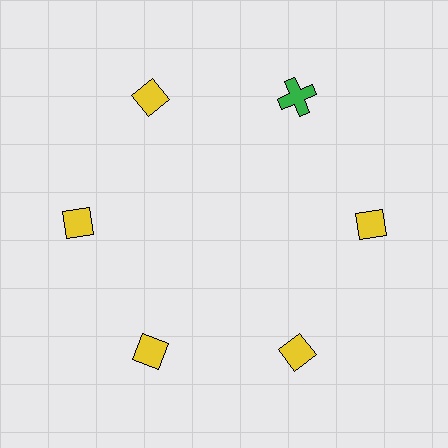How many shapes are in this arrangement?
There are 6 shapes arranged in a ring pattern.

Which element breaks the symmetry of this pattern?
The green cross at roughly the 1 o'clock position breaks the symmetry. All other shapes are yellow diamonds.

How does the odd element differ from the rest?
It differs in both color (green instead of yellow) and shape (cross instead of diamond).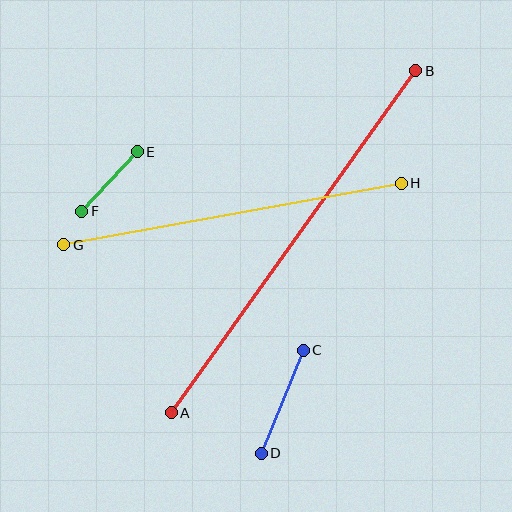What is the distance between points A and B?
The distance is approximately 421 pixels.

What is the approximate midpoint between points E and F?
The midpoint is at approximately (109, 182) pixels.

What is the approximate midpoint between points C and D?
The midpoint is at approximately (282, 402) pixels.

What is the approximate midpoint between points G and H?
The midpoint is at approximately (232, 214) pixels.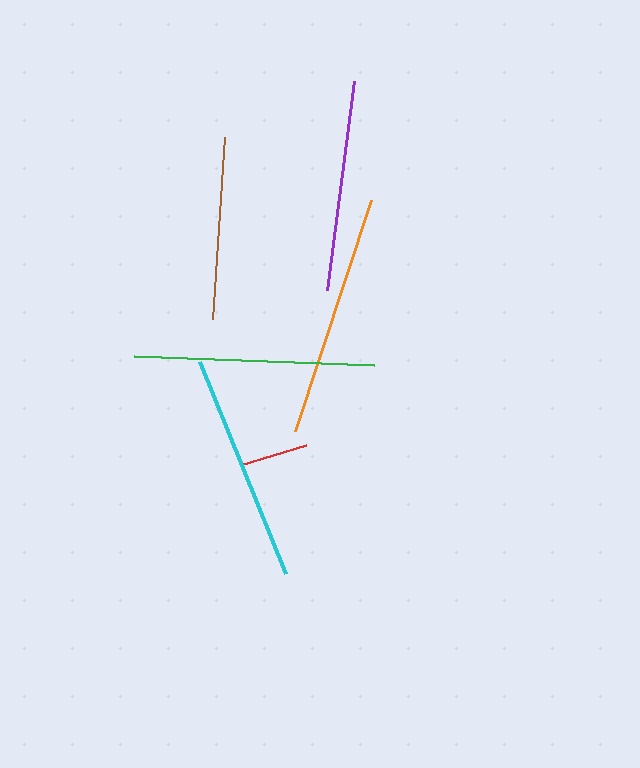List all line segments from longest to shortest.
From longest to shortest: orange, green, cyan, purple, brown, red.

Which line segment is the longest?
The orange line is the longest at approximately 243 pixels.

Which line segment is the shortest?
The red line is the shortest at approximately 69 pixels.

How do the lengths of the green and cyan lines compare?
The green and cyan lines are approximately the same length.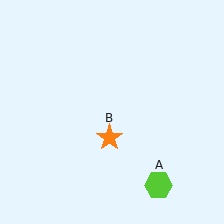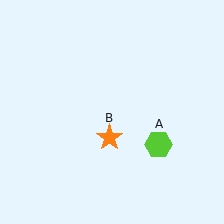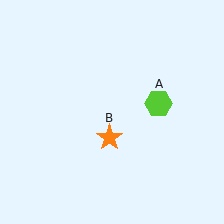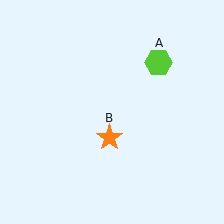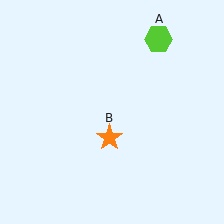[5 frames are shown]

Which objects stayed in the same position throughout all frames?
Orange star (object B) remained stationary.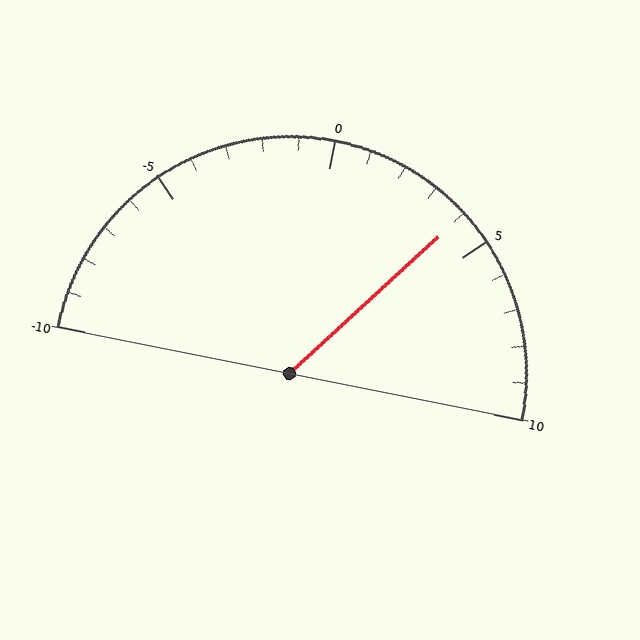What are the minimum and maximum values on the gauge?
The gauge ranges from -10 to 10.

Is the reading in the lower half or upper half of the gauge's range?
The reading is in the upper half of the range (-10 to 10).